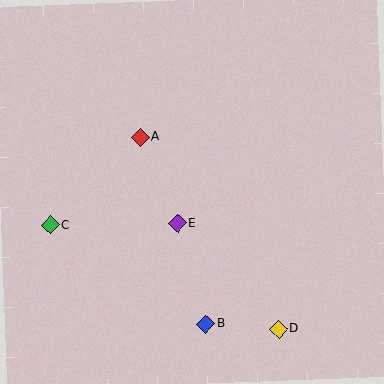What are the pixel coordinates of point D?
Point D is at (279, 329).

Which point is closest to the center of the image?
Point E at (178, 224) is closest to the center.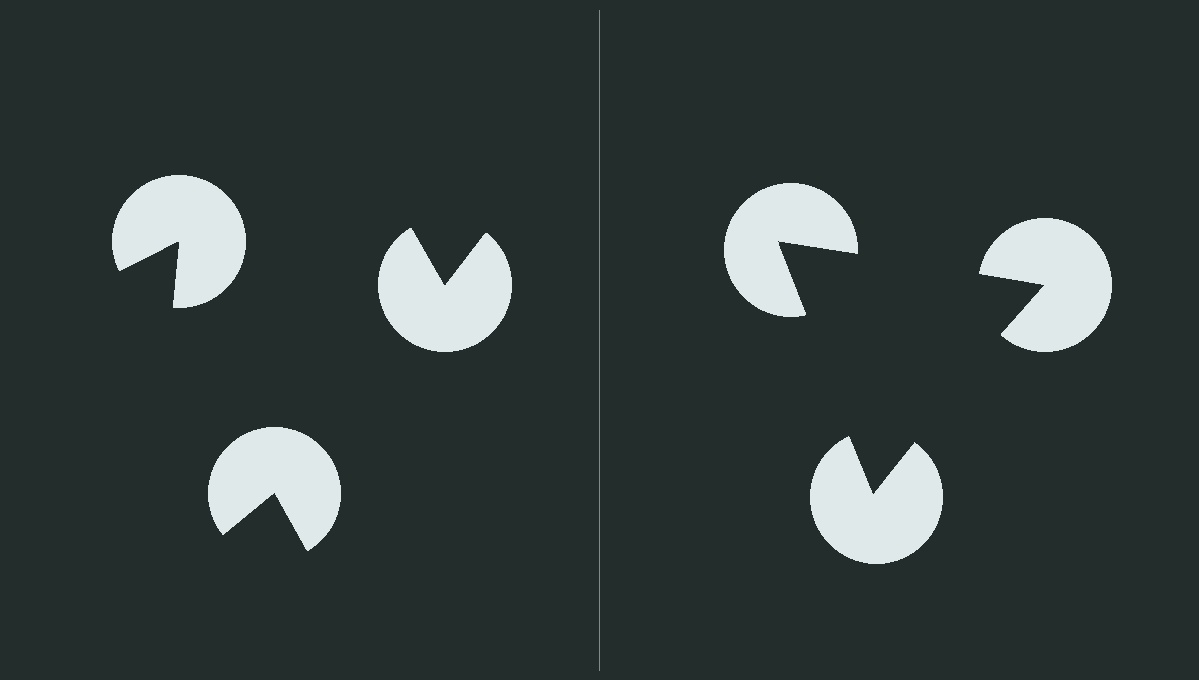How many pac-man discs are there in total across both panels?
6 — 3 on each side.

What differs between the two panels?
The pac-man discs are positioned identically on both sides; only the wedge orientations differ. On the right they align to a triangle; on the left they are misaligned.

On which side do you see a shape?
An illusory triangle appears on the right side. On the left side the wedge cuts are rotated, so no coherent shape forms.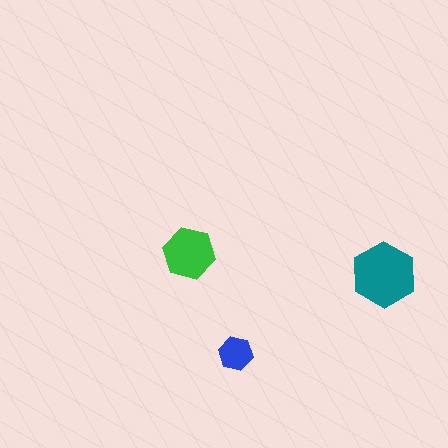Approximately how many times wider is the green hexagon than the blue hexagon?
About 1.5 times wider.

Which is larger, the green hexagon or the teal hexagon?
The teal one.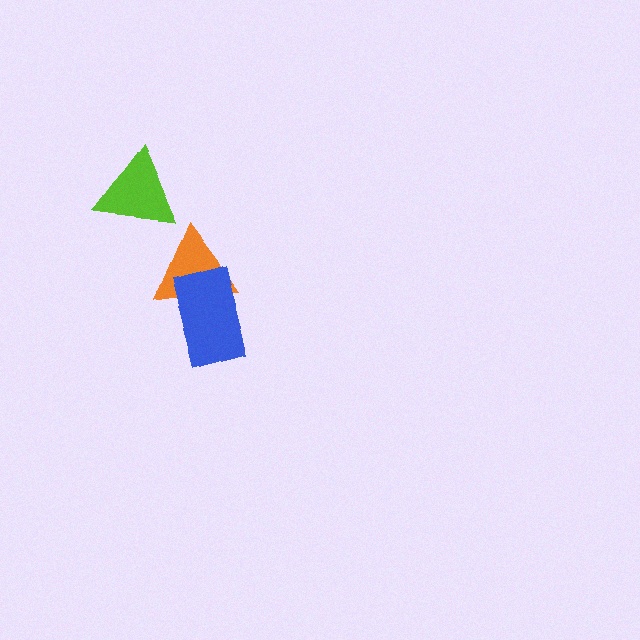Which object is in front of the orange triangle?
The blue rectangle is in front of the orange triangle.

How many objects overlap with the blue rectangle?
1 object overlaps with the blue rectangle.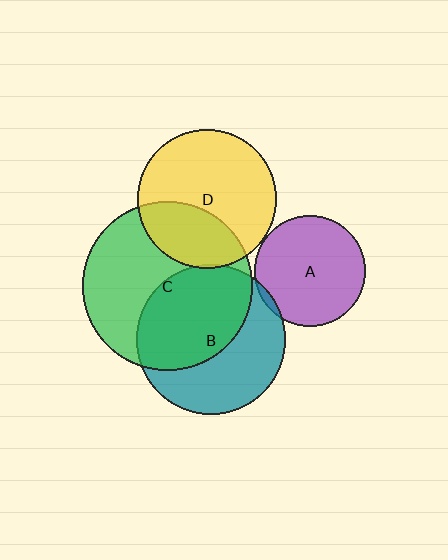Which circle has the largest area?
Circle C (green).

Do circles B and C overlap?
Yes.